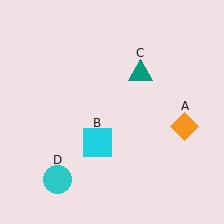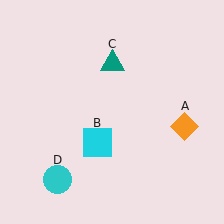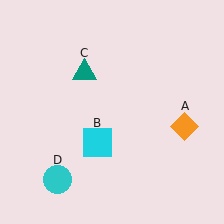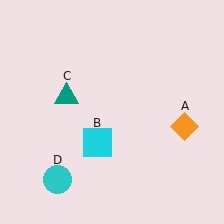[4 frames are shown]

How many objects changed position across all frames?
1 object changed position: teal triangle (object C).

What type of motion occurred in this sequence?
The teal triangle (object C) rotated counterclockwise around the center of the scene.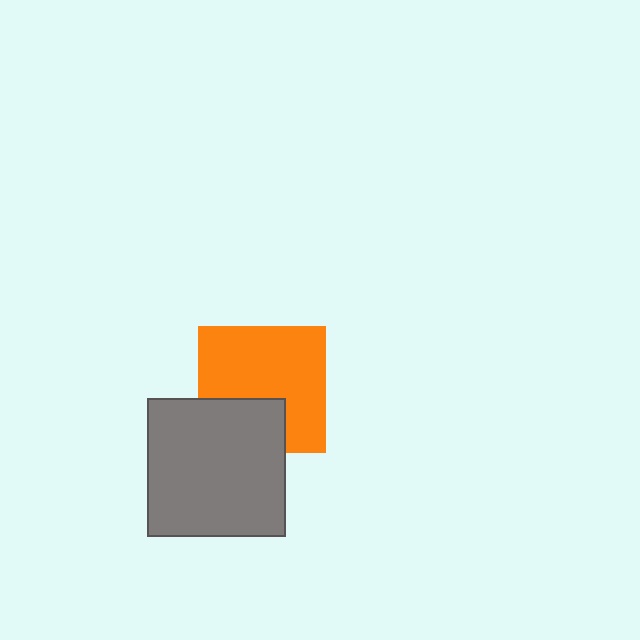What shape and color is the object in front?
The object in front is a gray square.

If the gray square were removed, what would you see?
You would see the complete orange square.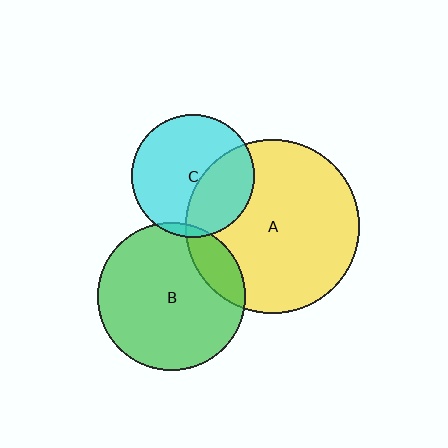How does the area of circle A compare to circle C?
Approximately 2.0 times.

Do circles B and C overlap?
Yes.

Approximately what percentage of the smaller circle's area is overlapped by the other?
Approximately 5%.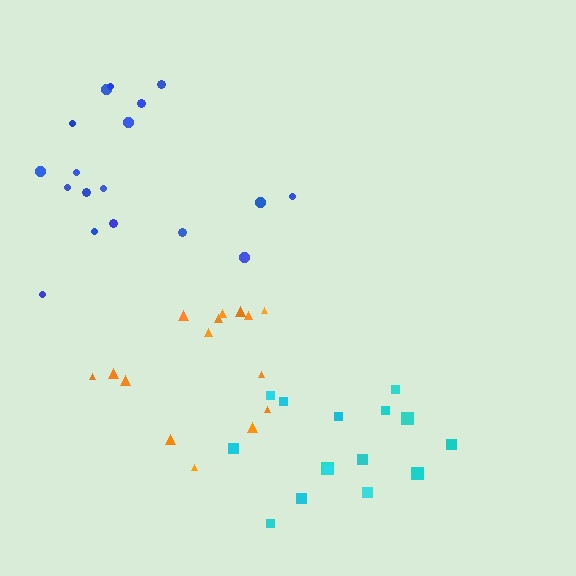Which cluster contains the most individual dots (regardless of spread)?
Blue (18).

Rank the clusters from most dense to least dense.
cyan, blue, orange.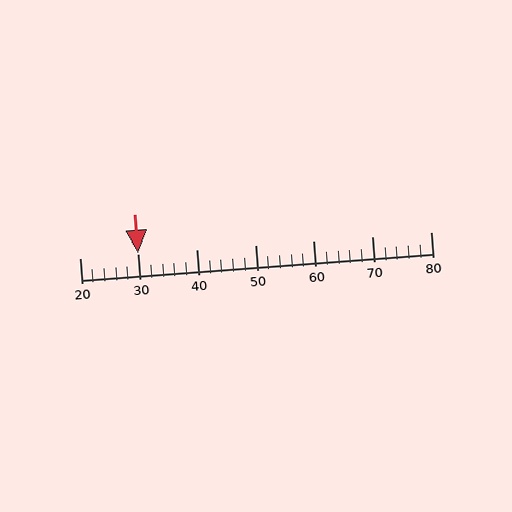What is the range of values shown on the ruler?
The ruler shows values from 20 to 80.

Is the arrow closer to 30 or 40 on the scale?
The arrow is closer to 30.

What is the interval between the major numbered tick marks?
The major tick marks are spaced 10 units apart.